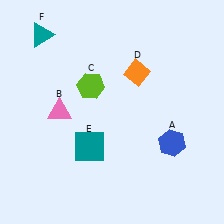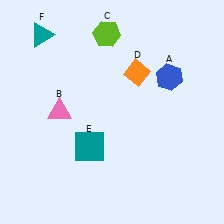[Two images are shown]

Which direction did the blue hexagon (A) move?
The blue hexagon (A) moved up.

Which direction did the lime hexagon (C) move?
The lime hexagon (C) moved up.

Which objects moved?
The objects that moved are: the blue hexagon (A), the lime hexagon (C).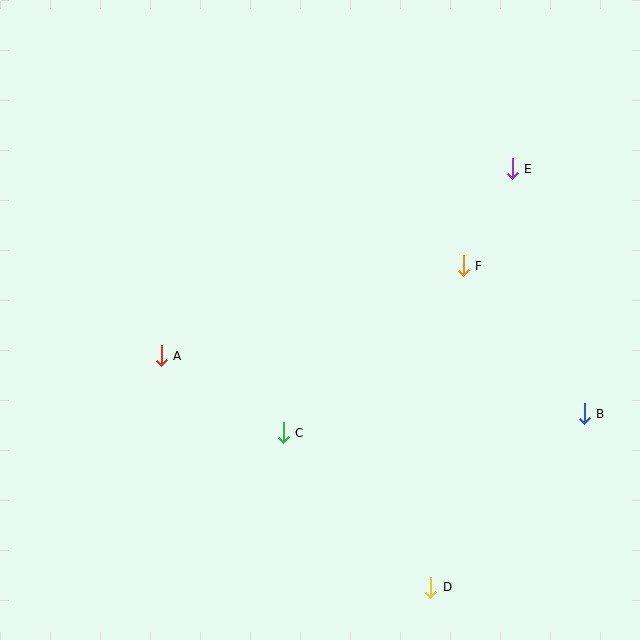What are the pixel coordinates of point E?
Point E is at (512, 169).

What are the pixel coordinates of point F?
Point F is at (463, 266).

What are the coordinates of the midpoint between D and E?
The midpoint between D and E is at (472, 378).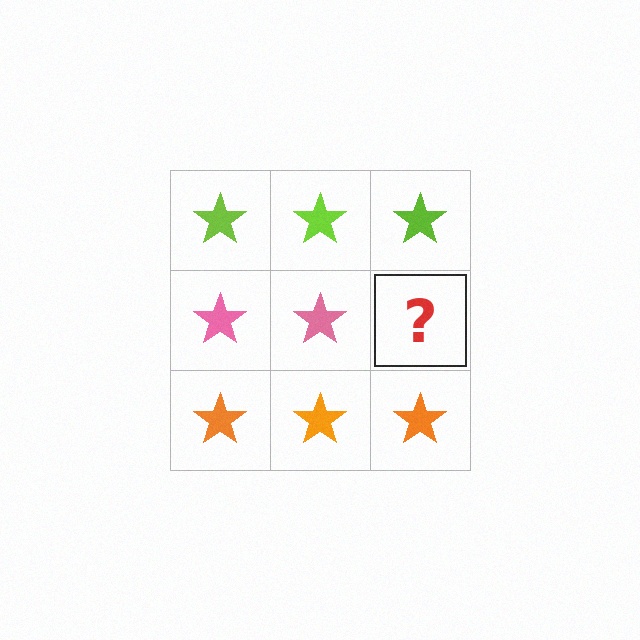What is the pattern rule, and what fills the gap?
The rule is that each row has a consistent color. The gap should be filled with a pink star.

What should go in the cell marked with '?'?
The missing cell should contain a pink star.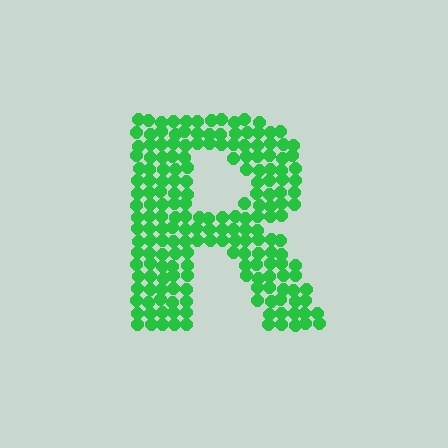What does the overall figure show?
The overall figure shows the letter R.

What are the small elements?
The small elements are circles.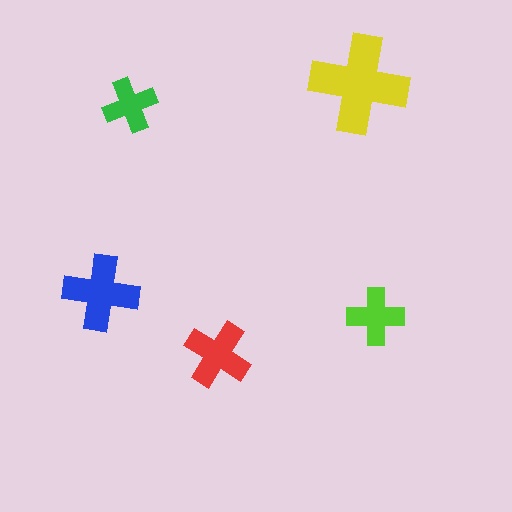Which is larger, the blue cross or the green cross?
The blue one.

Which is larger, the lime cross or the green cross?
The lime one.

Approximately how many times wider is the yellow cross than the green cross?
About 2 times wider.